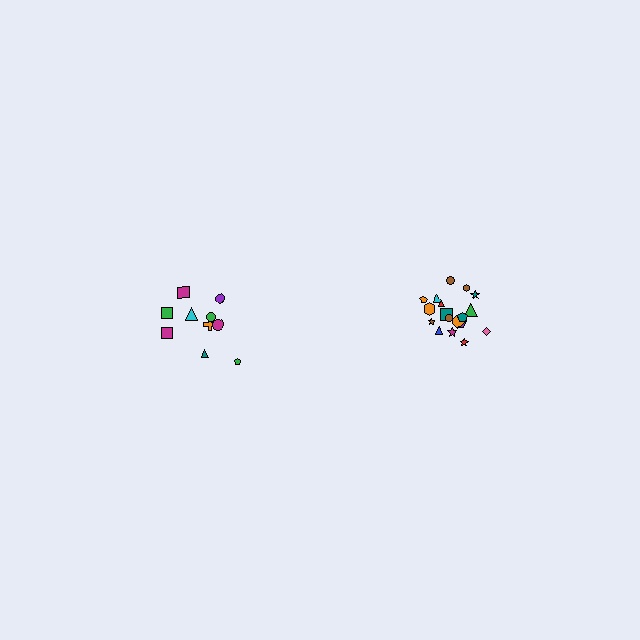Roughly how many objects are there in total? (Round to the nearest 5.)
Roughly 30 objects in total.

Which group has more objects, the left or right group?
The right group.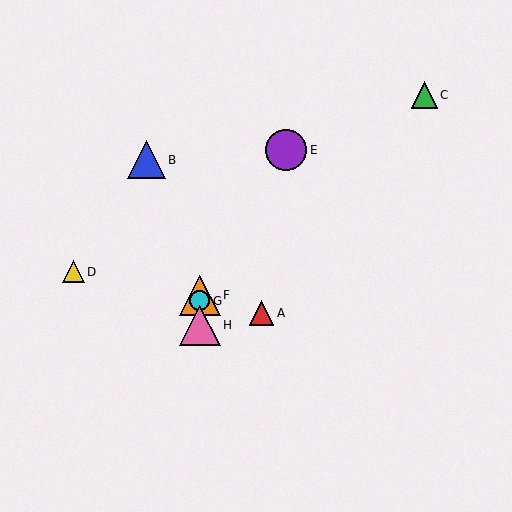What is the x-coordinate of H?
Object H is at x≈200.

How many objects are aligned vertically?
3 objects (F, G, H) are aligned vertically.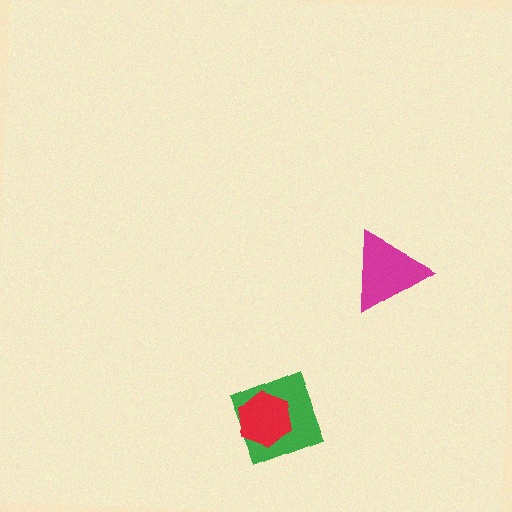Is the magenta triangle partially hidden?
No, no other shape covers it.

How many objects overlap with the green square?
1 object overlaps with the green square.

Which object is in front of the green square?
The red hexagon is in front of the green square.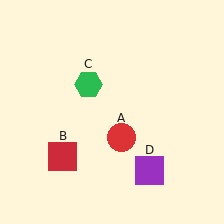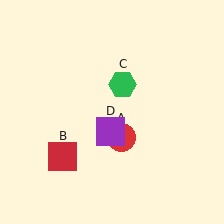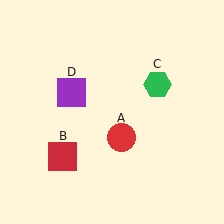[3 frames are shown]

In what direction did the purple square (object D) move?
The purple square (object D) moved up and to the left.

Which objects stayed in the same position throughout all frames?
Red circle (object A) and red square (object B) remained stationary.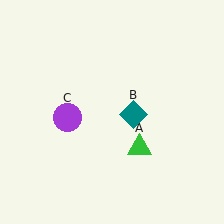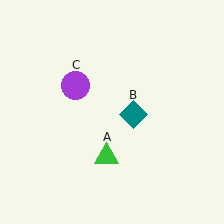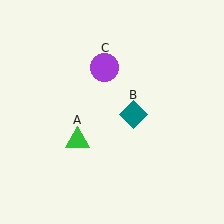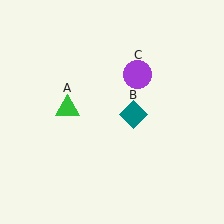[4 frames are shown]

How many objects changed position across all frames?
2 objects changed position: green triangle (object A), purple circle (object C).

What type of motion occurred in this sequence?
The green triangle (object A), purple circle (object C) rotated clockwise around the center of the scene.